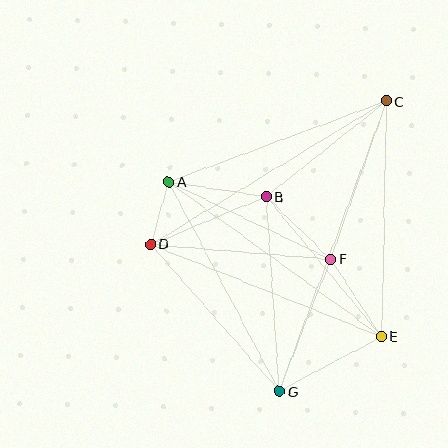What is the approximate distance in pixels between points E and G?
The distance between E and G is approximately 116 pixels.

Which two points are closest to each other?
Points A and D are closest to each other.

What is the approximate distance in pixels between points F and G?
The distance between F and G is approximately 142 pixels.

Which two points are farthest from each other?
Points C and G are farthest from each other.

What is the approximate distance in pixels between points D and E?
The distance between D and E is approximately 248 pixels.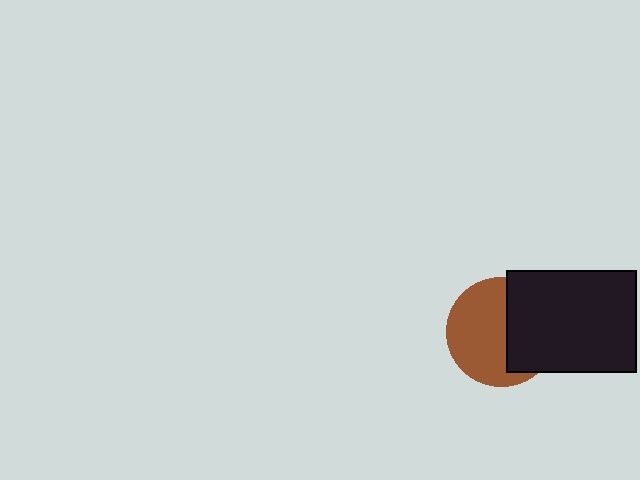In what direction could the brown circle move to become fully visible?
The brown circle could move left. That would shift it out from behind the black rectangle entirely.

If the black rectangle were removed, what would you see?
You would see the complete brown circle.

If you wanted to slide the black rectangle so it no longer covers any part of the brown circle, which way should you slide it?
Slide it right — that is the most direct way to separate the two shapes.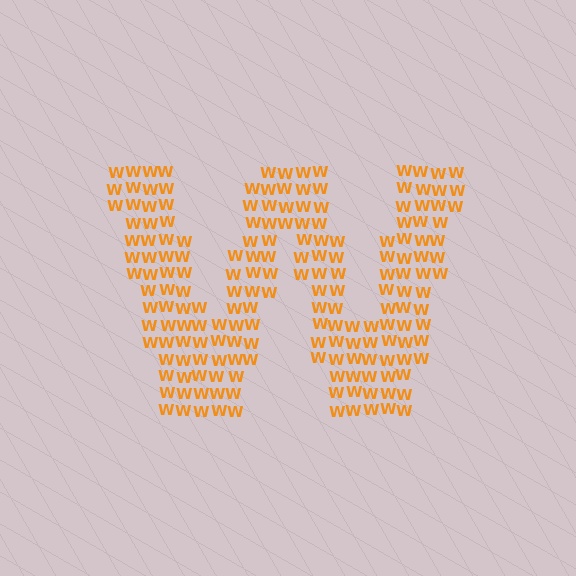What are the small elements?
The small elements are letter W's.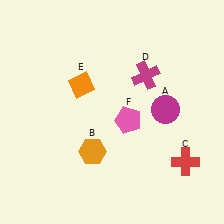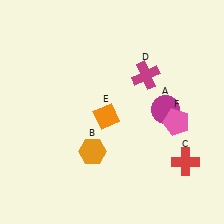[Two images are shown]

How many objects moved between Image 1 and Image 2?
2 objects moved between the two images.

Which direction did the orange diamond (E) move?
The orange diamond (E) moved down.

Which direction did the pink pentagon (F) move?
The pink pentagon (F) moved right.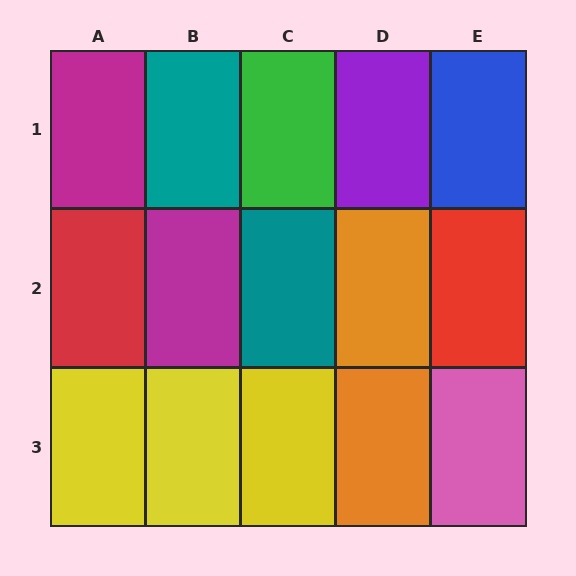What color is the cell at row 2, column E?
Red.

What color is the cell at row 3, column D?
Orange.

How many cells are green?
1 cell is green.